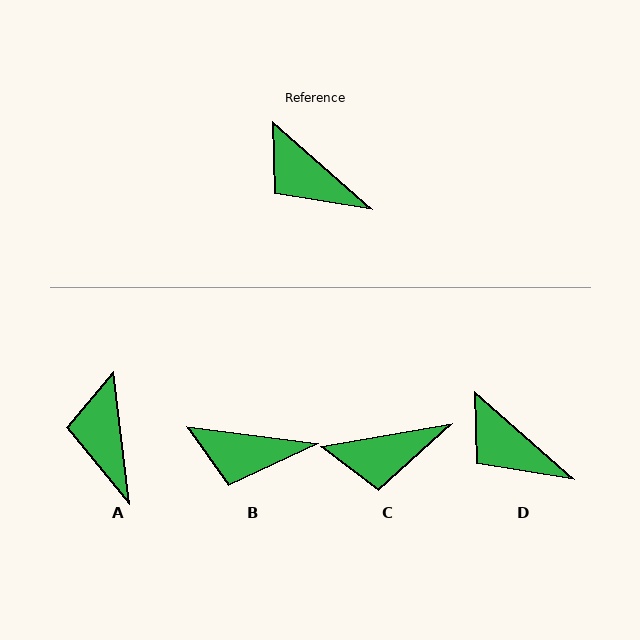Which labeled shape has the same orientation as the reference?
D.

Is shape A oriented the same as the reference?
No, it is off by about 41 degrees.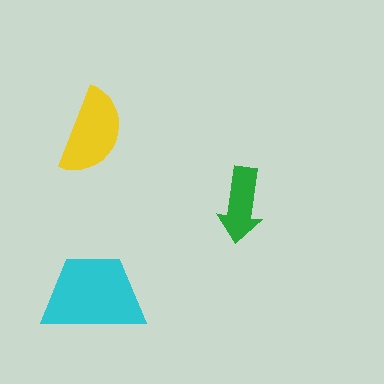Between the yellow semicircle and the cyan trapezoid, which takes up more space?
The cyan trapezoid.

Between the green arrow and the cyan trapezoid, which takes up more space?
The cyan trapezoid.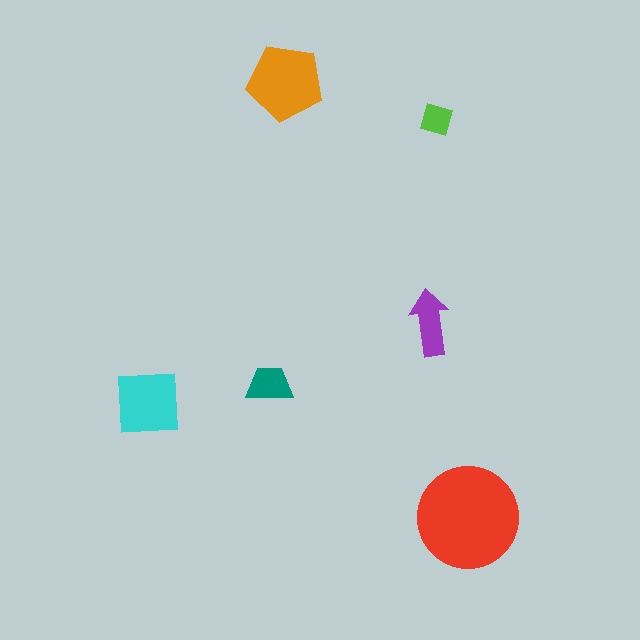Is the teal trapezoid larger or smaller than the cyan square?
Smaller.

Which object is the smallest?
The lime diamond.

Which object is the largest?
The red circle.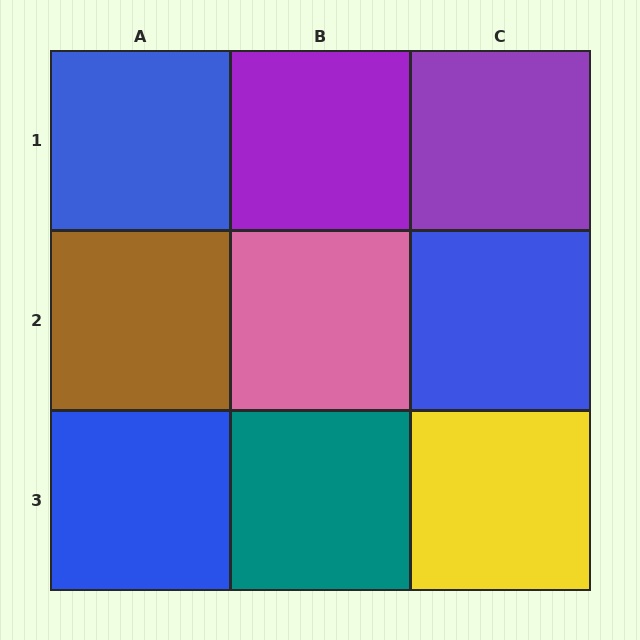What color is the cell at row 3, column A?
Blue.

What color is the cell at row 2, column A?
Brown.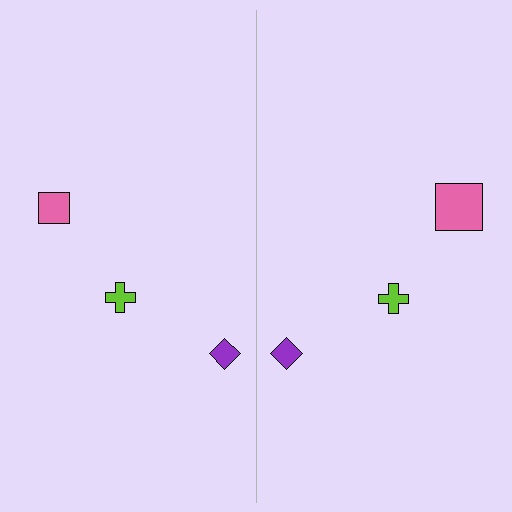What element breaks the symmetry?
The pink square on the right side has a different size than its mirror counterpart.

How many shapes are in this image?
There are 6 shapes in this image.